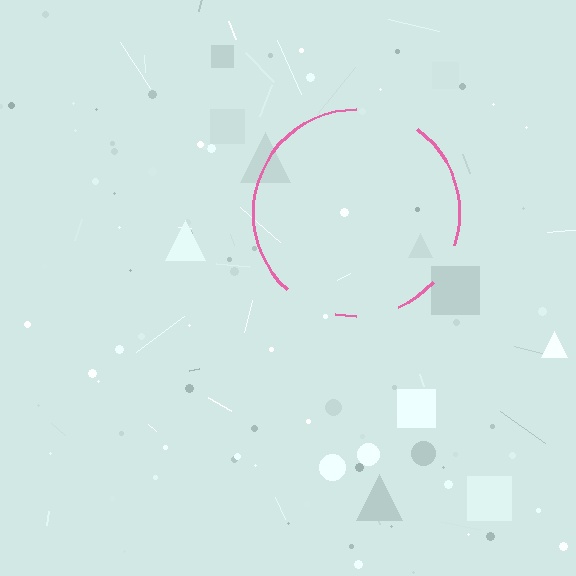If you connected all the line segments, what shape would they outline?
They would outline a circle.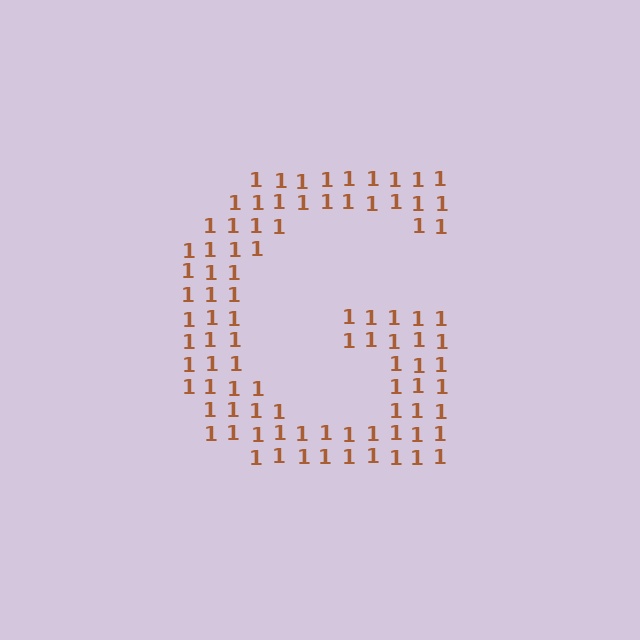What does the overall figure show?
The overall figure shows the letter G.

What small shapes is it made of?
It is made of small digit 1's.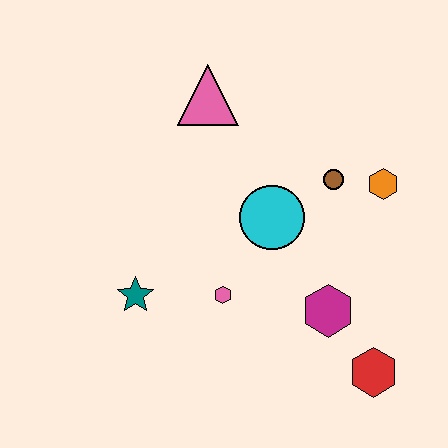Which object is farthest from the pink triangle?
The red hexagon is farthest from the pink triangle.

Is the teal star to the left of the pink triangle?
Yes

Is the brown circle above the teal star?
Yes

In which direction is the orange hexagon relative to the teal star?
The orange hexagon is to the right of the teal star.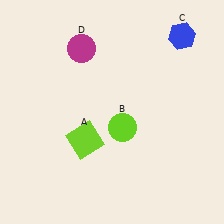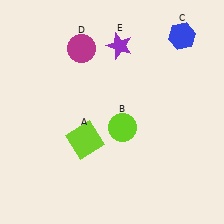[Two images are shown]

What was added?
A purple star (E) was added in Image 2.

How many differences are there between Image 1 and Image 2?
There is 1 difference between the two images.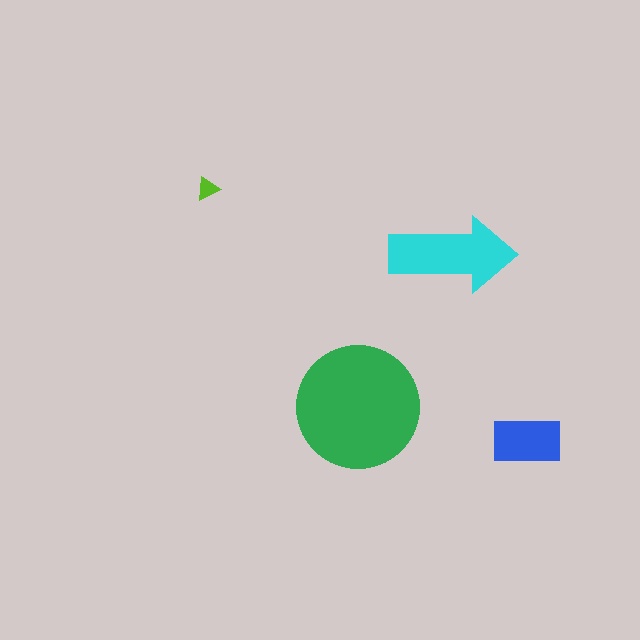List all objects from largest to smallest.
The green circle, the cyan arrow, the blue rectangle, the lime triangle.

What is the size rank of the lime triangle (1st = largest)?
4th.